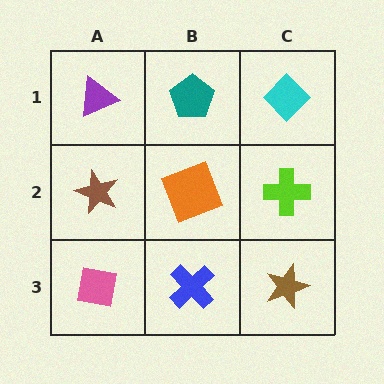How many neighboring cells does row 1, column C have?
2.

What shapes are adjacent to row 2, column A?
A purple triangle (row 1, column A), a pink square (row 3, column A), an orange square (row 2, column B).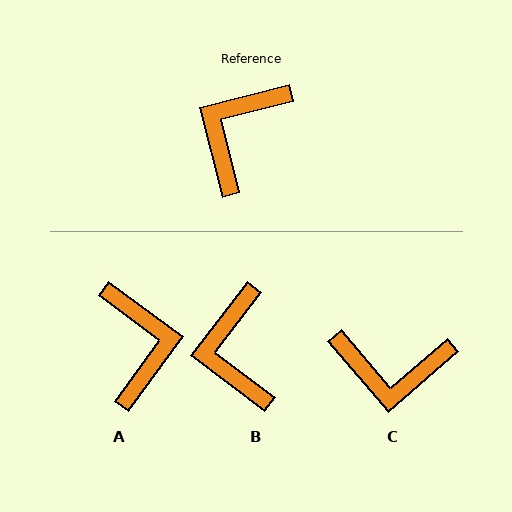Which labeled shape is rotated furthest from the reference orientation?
A, about 141 degrees away.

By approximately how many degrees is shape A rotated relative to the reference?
Approximately 141 degrees clockwise.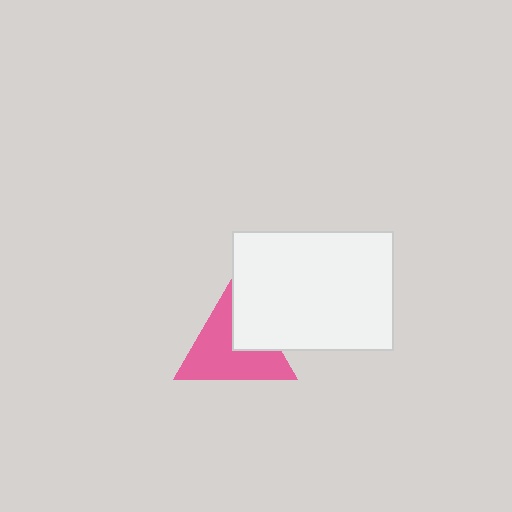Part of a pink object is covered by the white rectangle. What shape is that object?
It is a triangle.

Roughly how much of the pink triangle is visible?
Most of it is visible (roughly 68%).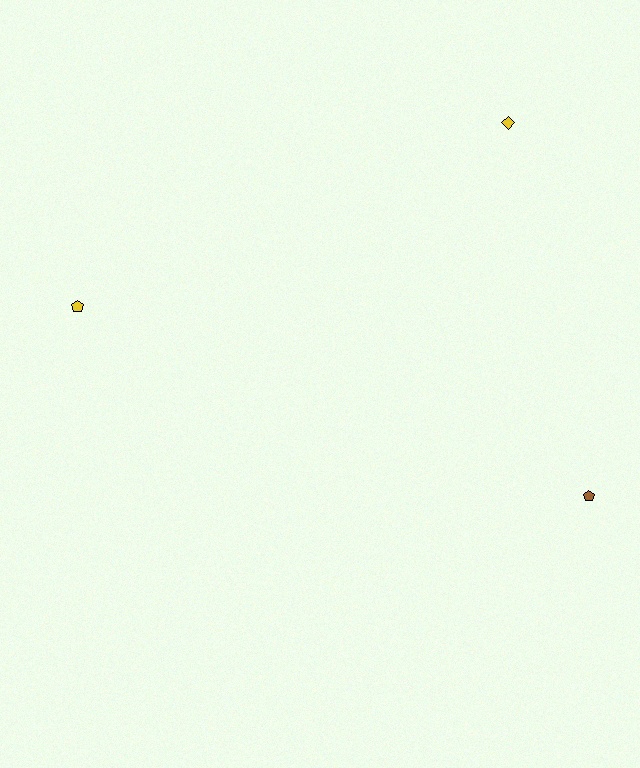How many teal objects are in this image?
There are no teal objects.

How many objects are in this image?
There are 3 objects.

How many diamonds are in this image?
There is 1 diamond.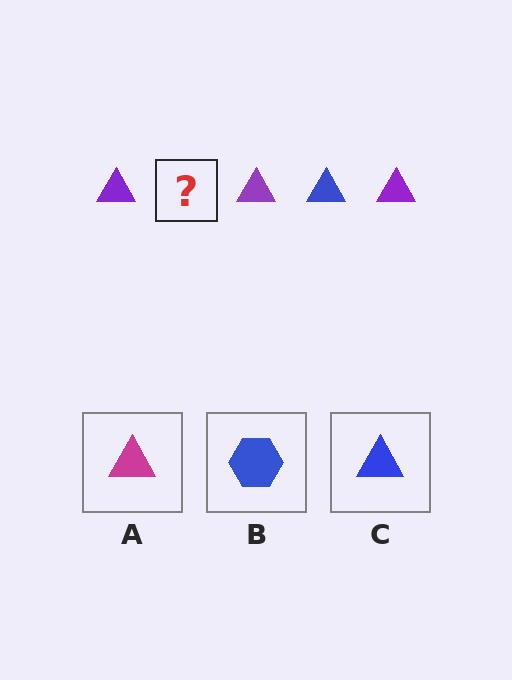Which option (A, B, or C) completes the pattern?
C.